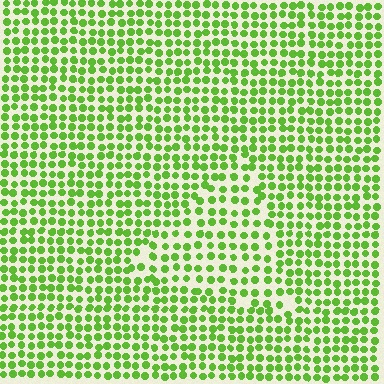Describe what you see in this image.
The image contains small lime elements arranged at two different densities. A triangle-shaped region is visible where the elements are less densely packed than the surrounding area.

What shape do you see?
I see a triangle.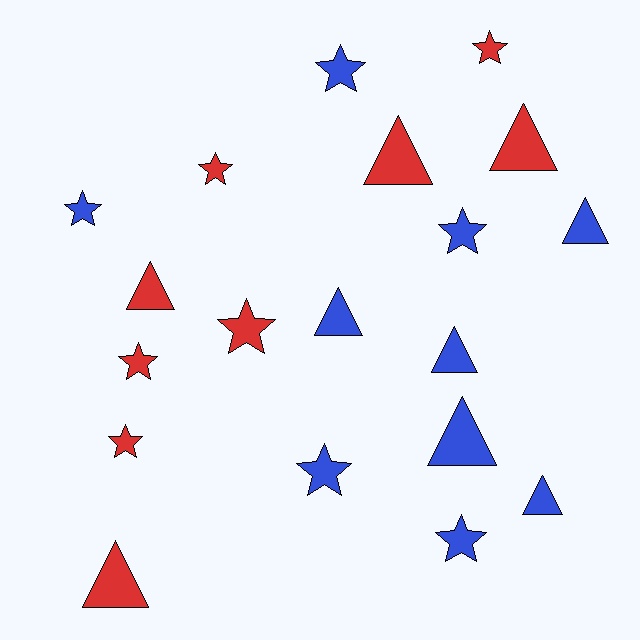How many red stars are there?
There are 5 red stars.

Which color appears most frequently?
Blue, with 10 objects.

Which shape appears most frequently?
Star, with 10 objects.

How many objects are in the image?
There are 19 objects.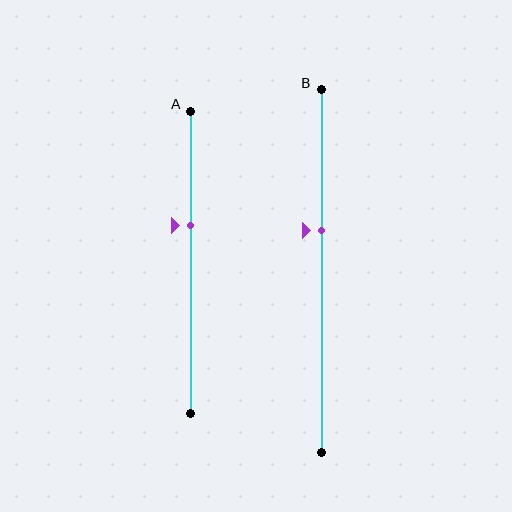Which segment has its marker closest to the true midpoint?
Segment B has its marker closest to the true midpoint.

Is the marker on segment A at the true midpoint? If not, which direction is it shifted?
No, the marker on segment A is shifted upward by about 12% of the segment length.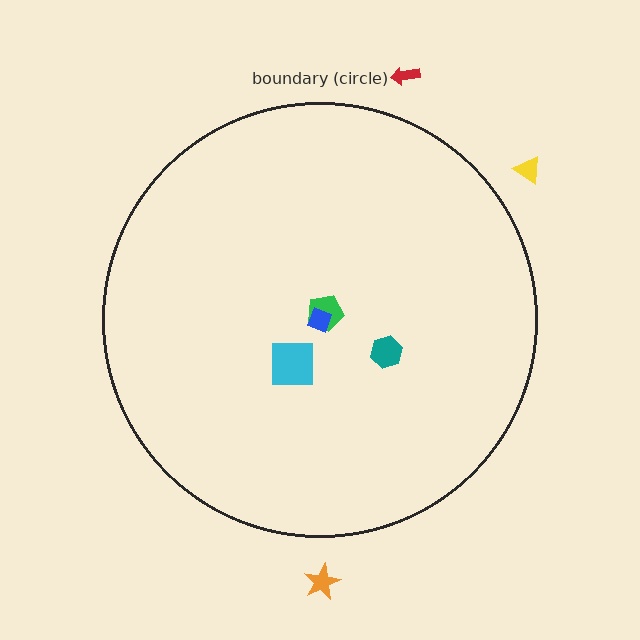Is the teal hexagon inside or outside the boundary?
Inside.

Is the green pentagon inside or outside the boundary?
Inside.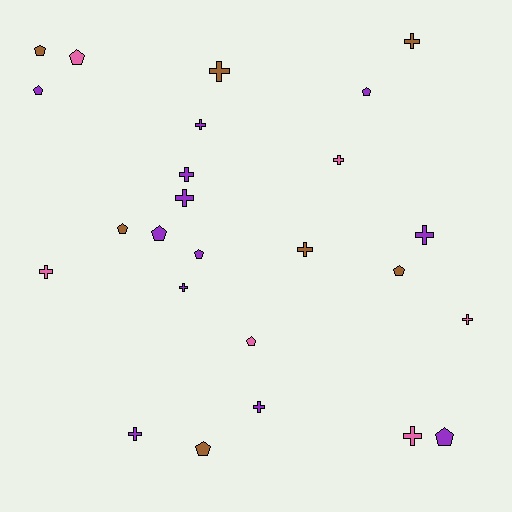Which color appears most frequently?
Purple, with 12 objects.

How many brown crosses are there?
There are 3 brown crosses.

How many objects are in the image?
There are 25 objects.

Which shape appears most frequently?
Cross, with 14 objects.